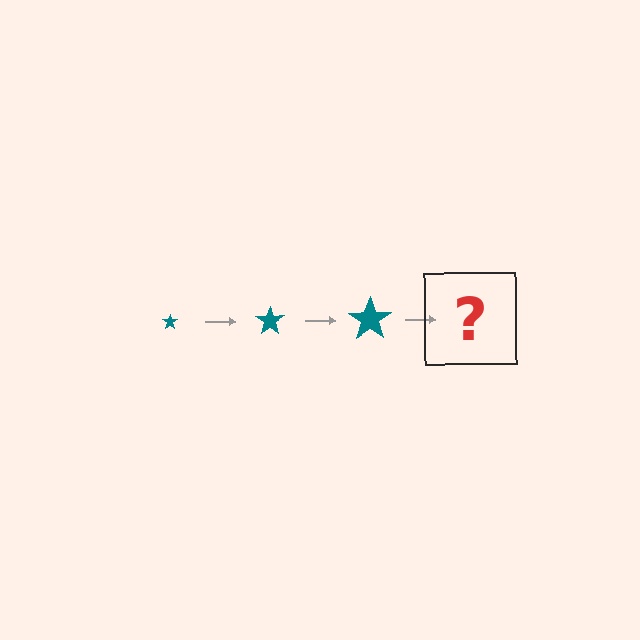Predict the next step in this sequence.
The next step is a teal star, larger than the previous one.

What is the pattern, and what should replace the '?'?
The pattern is that the star gets progressively larger each step. The '?' should be a teal star, larger than the previous one.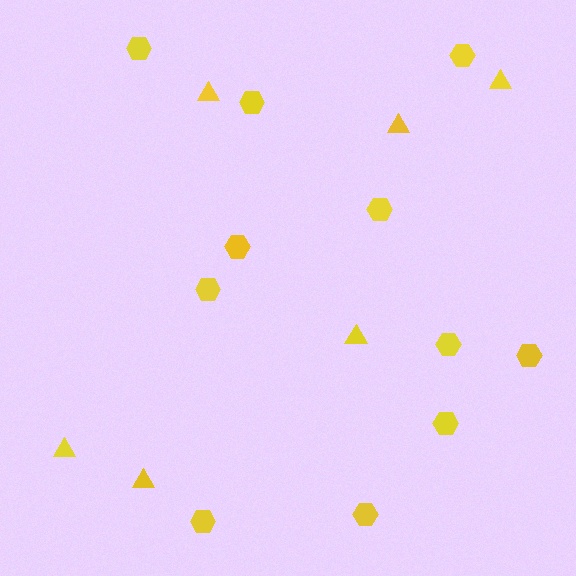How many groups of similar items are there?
There are 2 groups: one group of hexagons (11) and one group of triangles (6).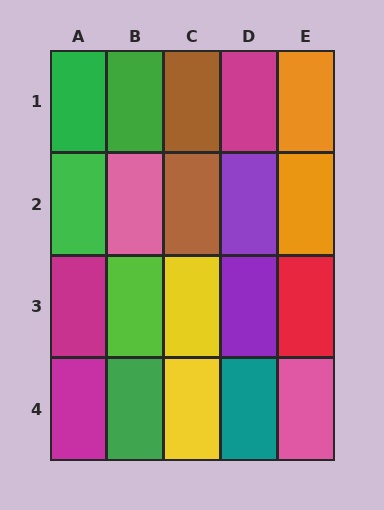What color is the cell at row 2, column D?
Purple.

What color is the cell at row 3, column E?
Red.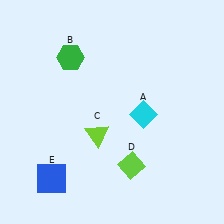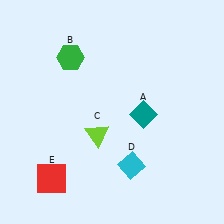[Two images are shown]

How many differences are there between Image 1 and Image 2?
There are 3 differences between the two images.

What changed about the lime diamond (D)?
In Image 1, D is lime. In Image 2, it changed to cyan.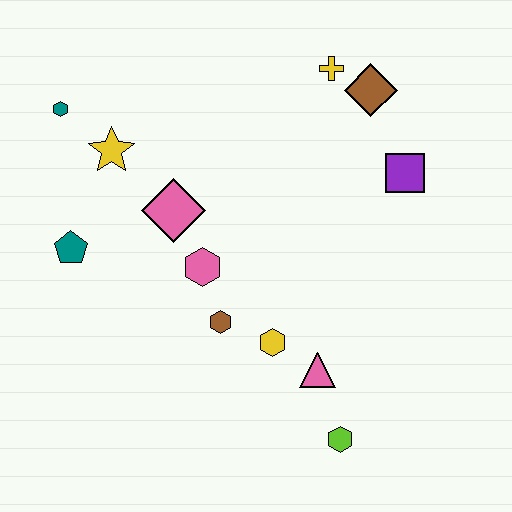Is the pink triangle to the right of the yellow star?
Yes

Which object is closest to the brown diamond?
The yellow cross is closest to the brown diamond.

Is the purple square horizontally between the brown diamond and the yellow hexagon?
No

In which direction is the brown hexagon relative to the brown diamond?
The brown hexagon is below the brown diamond.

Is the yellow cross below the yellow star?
No